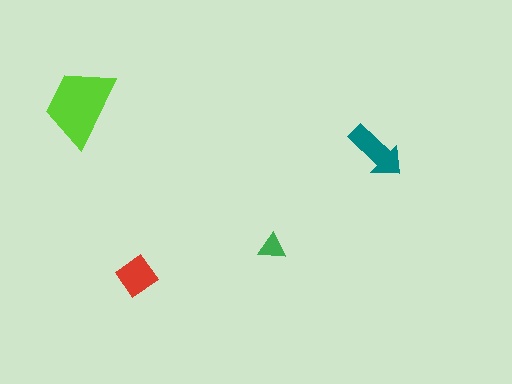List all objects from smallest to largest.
The green triangle, the red diamond, the teal arrow, the lime trapezoid.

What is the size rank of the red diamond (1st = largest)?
3rd.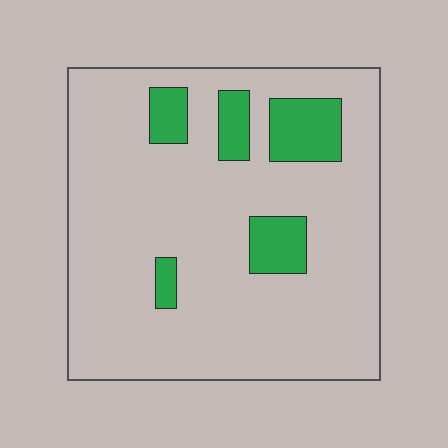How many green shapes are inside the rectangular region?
5.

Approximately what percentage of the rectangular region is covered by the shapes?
Approximately 15%.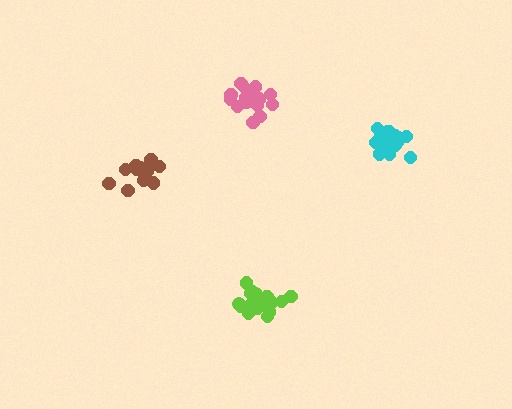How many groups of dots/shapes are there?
There are 4 groups.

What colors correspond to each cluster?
The clusters are colored: lime, brown, cyan, pink.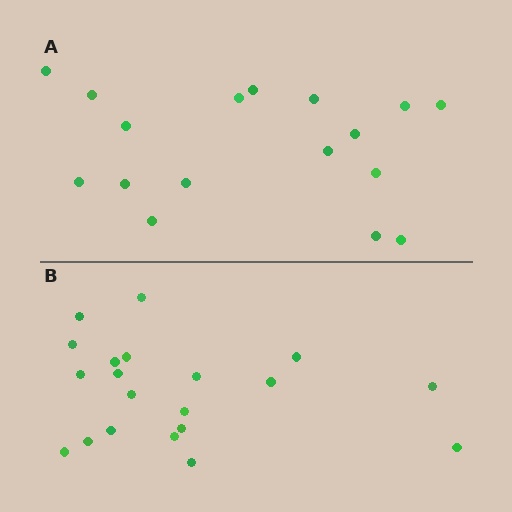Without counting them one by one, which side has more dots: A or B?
Region B (the bottom region) has more dots.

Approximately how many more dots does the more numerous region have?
Region B has just a few more — roughly 2 or 3 more dots than region A.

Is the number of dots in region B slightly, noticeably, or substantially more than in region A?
Region B has only slightly more — the two regions are fairly close. The ratio is roughly 1.2 to 1.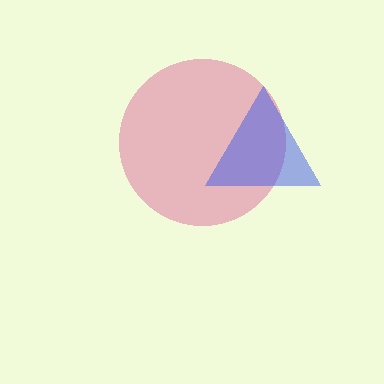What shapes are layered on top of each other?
The layered shapes are: a pink circle, a blue triangle.